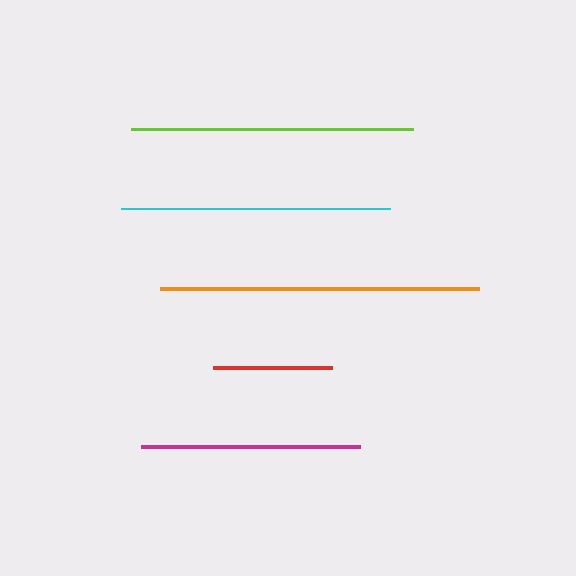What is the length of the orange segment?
The orange segment is approximately 319 pixels long.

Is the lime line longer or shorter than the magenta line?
The lime line is longer than the magenta line.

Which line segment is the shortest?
The red line is the shortest at approximately 119 pixels.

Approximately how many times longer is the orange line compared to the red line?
The orange line is approximately 2.7 times the length of the red line.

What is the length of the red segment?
The red segment is approximately 119 pixels long.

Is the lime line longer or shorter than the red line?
The lime line is longer than the red line.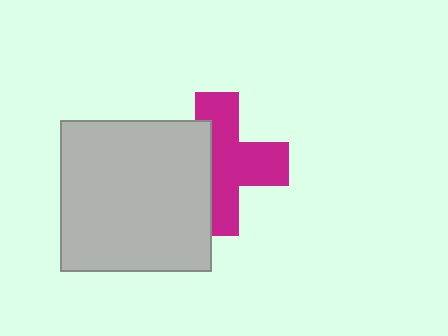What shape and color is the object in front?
The object in front is a light gray square.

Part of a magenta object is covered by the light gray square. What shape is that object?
It is a cross.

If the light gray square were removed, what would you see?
You would see the complete magenta cross.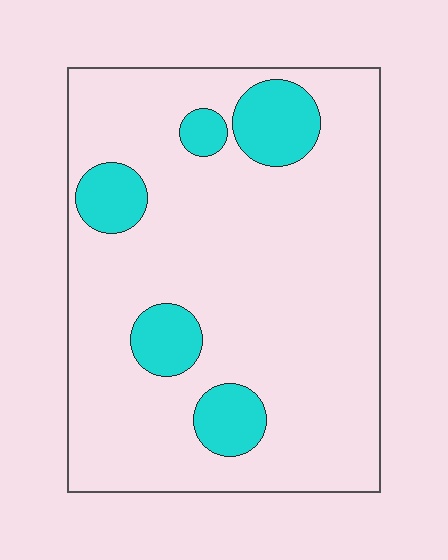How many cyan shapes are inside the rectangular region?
5.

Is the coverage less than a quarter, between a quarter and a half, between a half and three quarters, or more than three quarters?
Less than a quarter.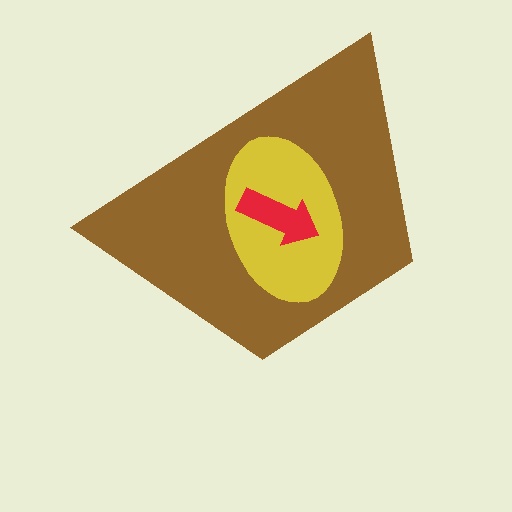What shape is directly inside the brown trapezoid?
The yellow ellipse.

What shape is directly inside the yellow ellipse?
The red arrow.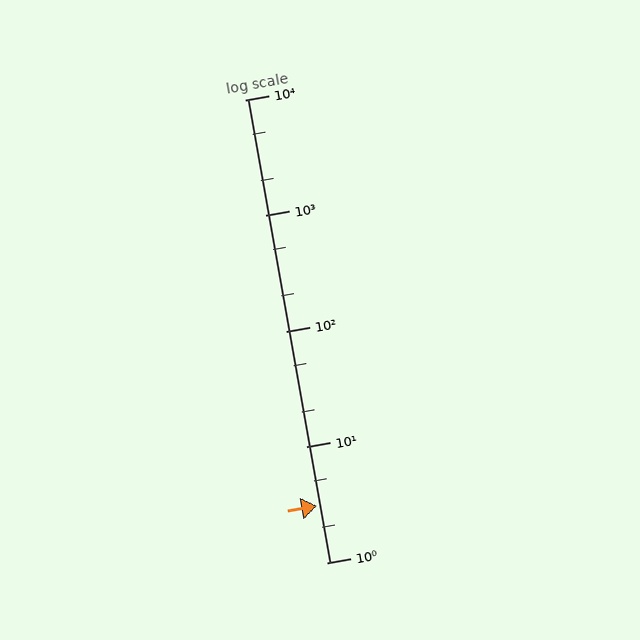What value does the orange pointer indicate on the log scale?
The pointer indicates approximately 3.1.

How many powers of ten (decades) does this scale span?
The scale spans 4 decades, from 1 to 10000.